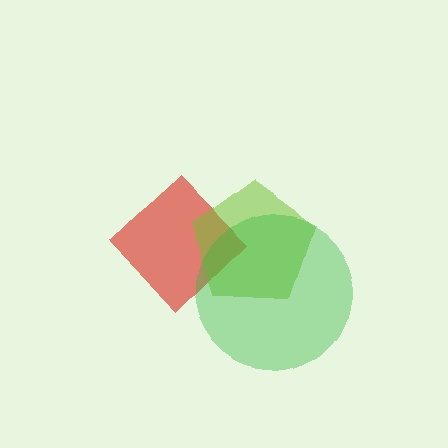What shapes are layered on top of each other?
The layered shapes are: a red diamond, a lime pentagon, a green circle.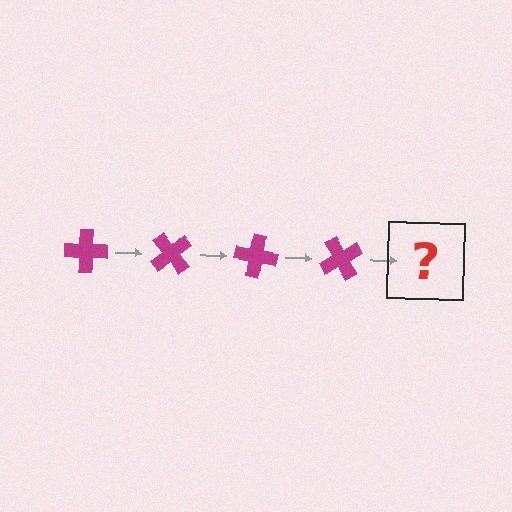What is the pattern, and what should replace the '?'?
The pattern is that the cross rotates 50 degrees each step. The '?' should be a magenta cross rotated 200 degrees.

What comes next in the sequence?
The next element should be a magenta cross rotated 200 degrees.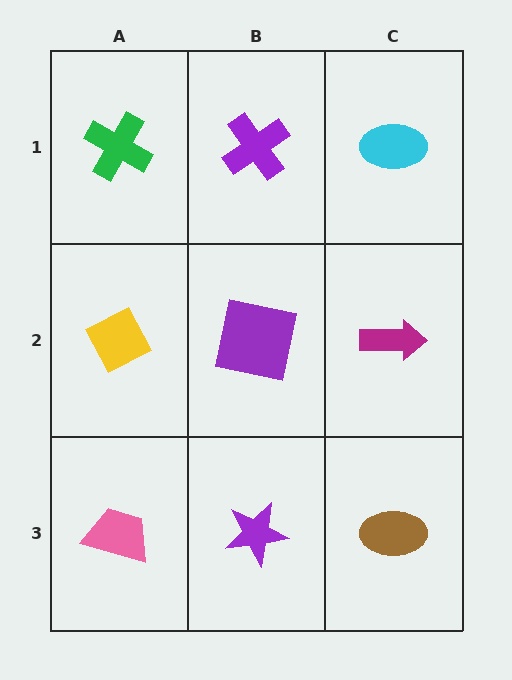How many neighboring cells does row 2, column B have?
4.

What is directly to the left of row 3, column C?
A purple star.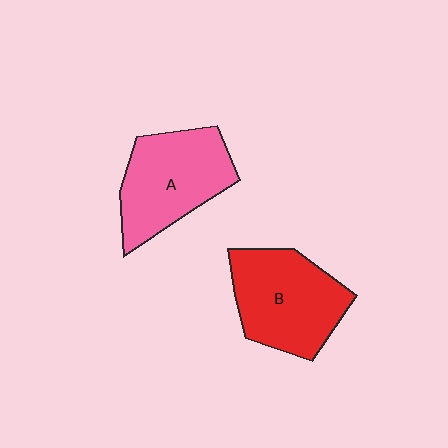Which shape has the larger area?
Shape B (red).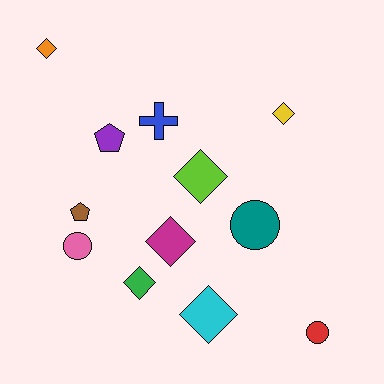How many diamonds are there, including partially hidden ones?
There are 6 diamonds.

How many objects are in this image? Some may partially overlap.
There are 12 objects.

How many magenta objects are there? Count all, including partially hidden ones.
There is 1 magenta object.